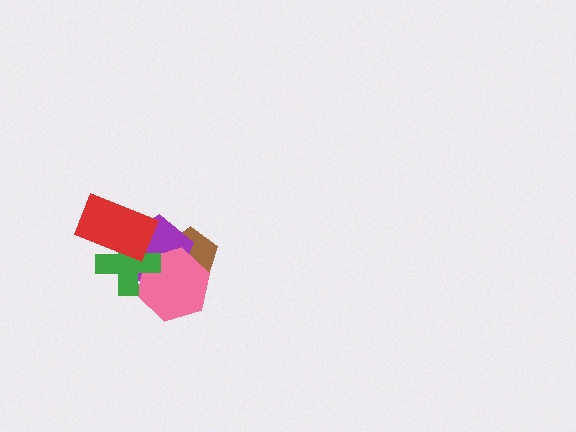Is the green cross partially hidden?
Yes, it is partially covered by another shape.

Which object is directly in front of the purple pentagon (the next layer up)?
The pink hexagon is directly in front of the purple pentagon.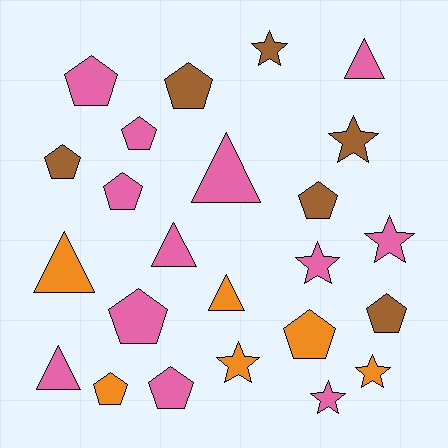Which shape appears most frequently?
Pentagon, with 11 objects.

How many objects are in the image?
There are 24 objects.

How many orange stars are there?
There are 2 orange stars.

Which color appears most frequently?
Pink, with 12 objects.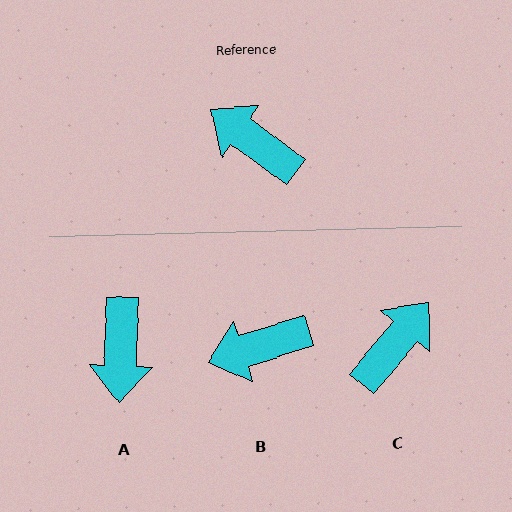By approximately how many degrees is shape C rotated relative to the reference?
Approximately 94 degrees clockwise.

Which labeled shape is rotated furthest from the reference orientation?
A, about 124 degrees away.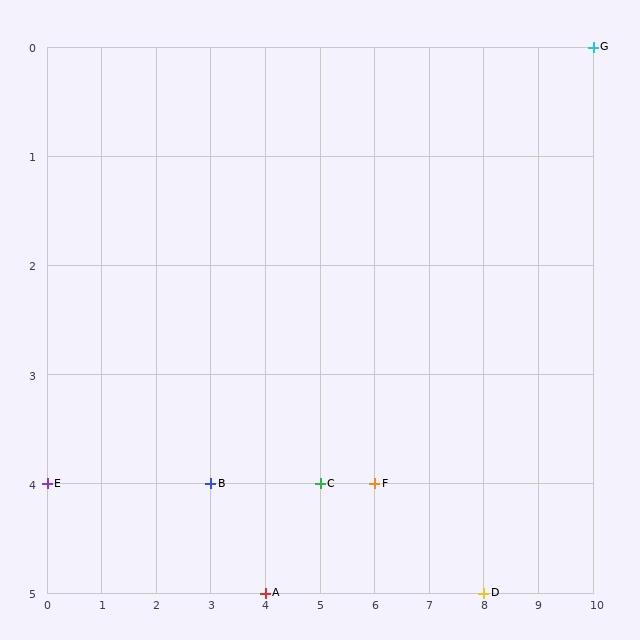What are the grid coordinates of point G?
Point G is at grid coordinates (10, 0).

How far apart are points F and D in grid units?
Points F and D are 2 columns and 1 row apart (about 2.2 grid units diagonally).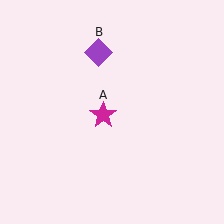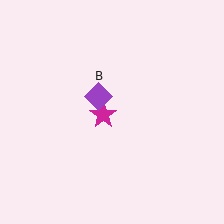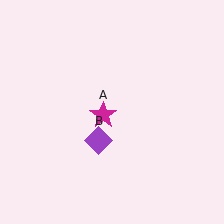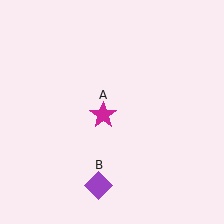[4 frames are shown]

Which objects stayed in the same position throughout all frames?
Magenta star (object A) remained stationary.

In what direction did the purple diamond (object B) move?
The purple diamond (object B) moved down.